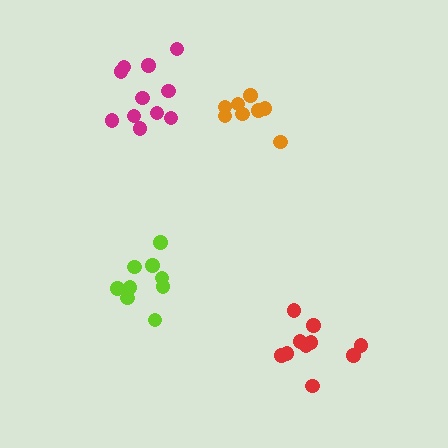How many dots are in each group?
Group 1: 10 dots, Group 2: 11 dots, Group 3: 9 dots, Group 4: 8 dots (38 total).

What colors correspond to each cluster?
The clusters are colored: red, magenta, lime, orange.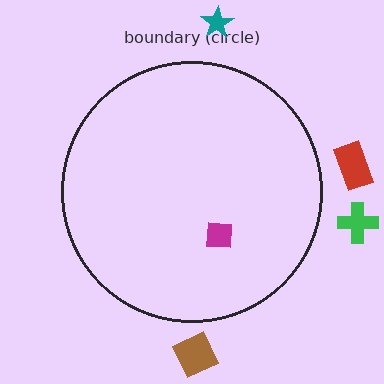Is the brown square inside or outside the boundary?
Outside.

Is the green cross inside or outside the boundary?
Outside.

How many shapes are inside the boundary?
1 inside, 4 outside.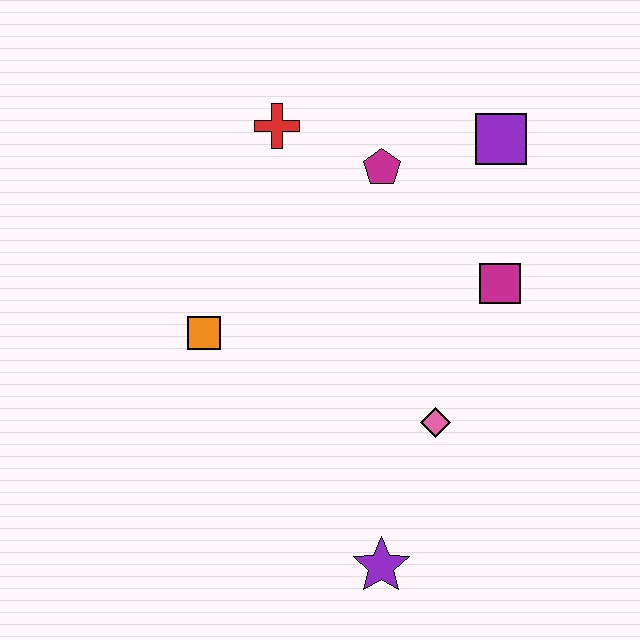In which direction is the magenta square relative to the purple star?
The magenta square is above the purple star.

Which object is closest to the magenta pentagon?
The red cross is closest to the magenta pentagon.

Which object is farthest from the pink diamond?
The red cross is farthest from the pink diamond.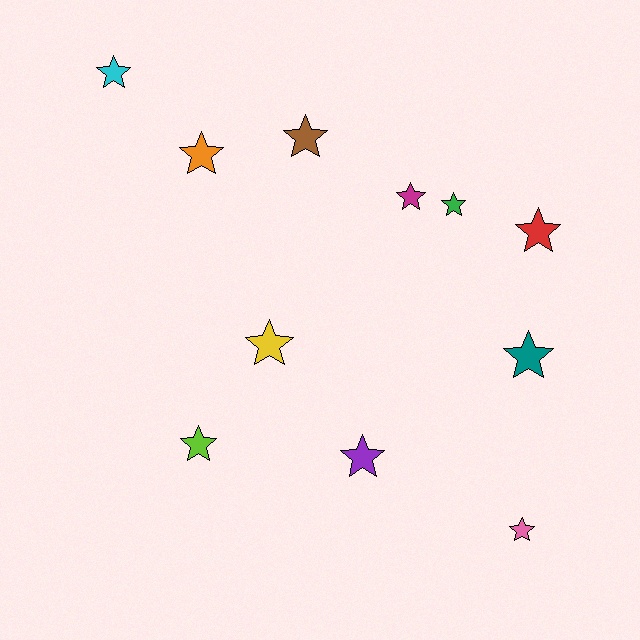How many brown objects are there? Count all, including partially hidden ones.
There is 1 brown object.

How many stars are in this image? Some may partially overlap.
There are 11 stars.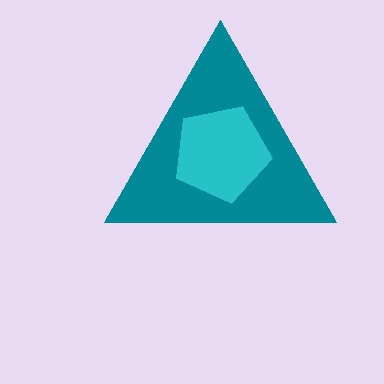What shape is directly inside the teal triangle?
The cyan pentagon.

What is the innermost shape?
The cyan pentagon.